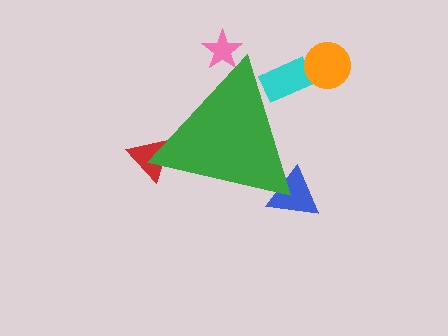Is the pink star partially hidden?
Yes, the pink star is partially hidden behind the green triangle.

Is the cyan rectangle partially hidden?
Yes, the cyan rectangle is partially hidden behind the green triangle.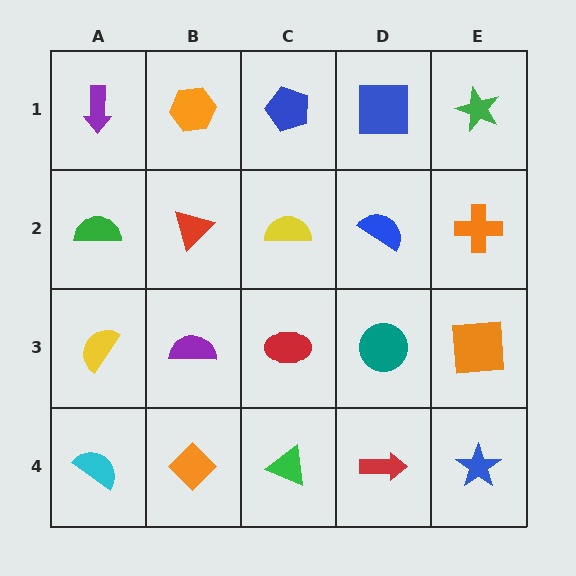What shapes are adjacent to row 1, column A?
A green semicircle (row 2, column A), an orange hexagon (row 1, column B).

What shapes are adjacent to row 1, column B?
A red triangle (row 2, column B), a purple arrow (row 1, column A), a blue pentagon (row 1, column C).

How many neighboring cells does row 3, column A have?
3.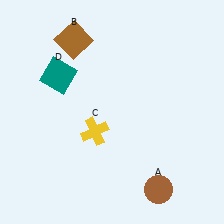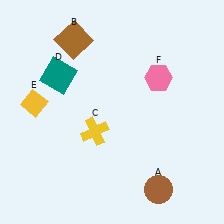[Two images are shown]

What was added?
A yellow diamond (E), a pink hexagon (F) were added in Image 2.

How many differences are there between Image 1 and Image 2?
There are 2 differences between the two images.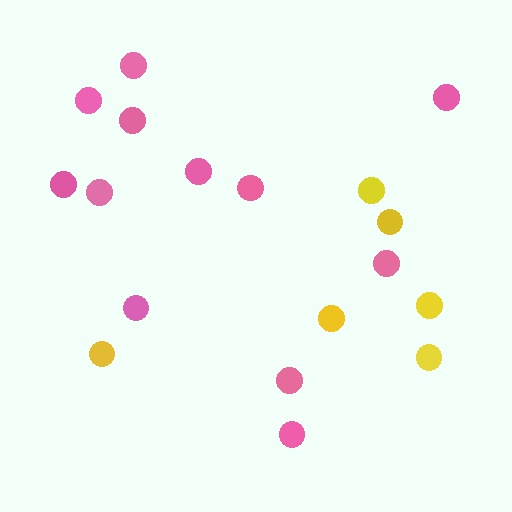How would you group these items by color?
There are 2 groups: one group of pink circles (12) and one group of yellow circles (6).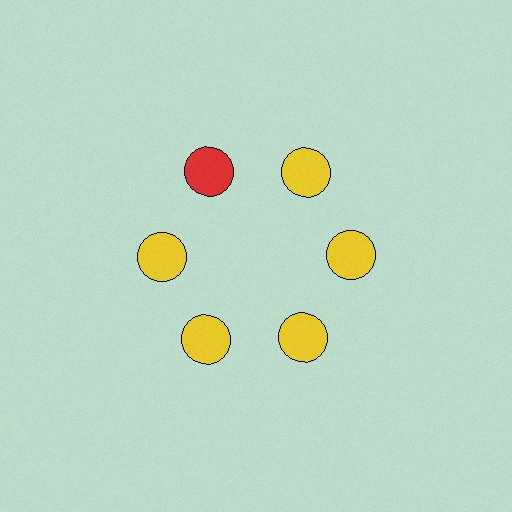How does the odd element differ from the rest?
It has a different color: red instead of yellow.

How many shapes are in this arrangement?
There are 6 shapes arranged in a ring pattern.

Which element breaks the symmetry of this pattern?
The red circle at roughly the 11 o'clock position breaks the symmetry. All other shapes are yellow circles.